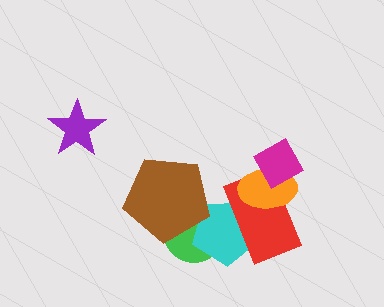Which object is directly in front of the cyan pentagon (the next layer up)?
The brown pentagon is directly in front of the cyan pentagon.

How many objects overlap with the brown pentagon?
2 objects overlap with the brown pentagon.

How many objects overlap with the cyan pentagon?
3 objects overlap with the cyan pentagon.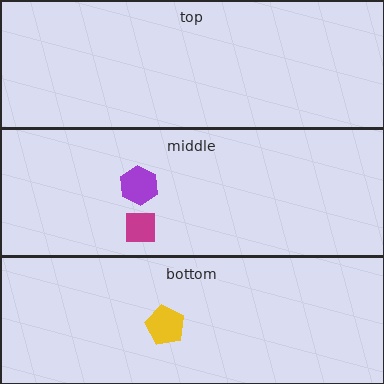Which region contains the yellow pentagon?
The bottom region.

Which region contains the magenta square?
The middle region.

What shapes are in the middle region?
The purple hexagon, the magenta square.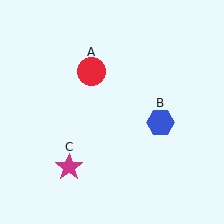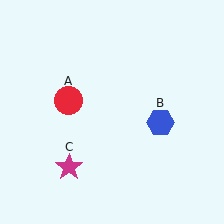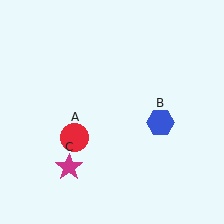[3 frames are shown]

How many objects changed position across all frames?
1 object changed position: red circle (object A).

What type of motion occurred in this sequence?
The red circle (object A) rotated counterclockwise around the center of the scene.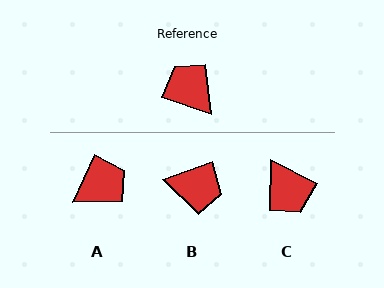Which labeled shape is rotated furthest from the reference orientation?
C, about 172 degrees away.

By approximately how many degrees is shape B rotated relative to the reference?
Approximately 142 degrees clockwise.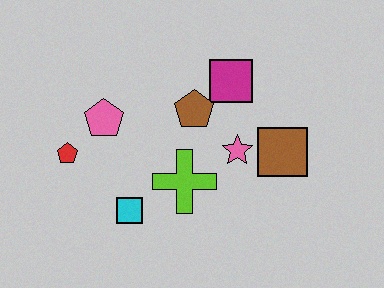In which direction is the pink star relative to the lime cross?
The pink star is to the right of the lime cross.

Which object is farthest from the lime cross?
The red pentagon is farthest from the lime cross.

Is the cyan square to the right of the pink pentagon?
Yes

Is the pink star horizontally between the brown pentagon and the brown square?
Yes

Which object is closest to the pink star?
The brown square is closest to the pink star.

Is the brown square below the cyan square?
No